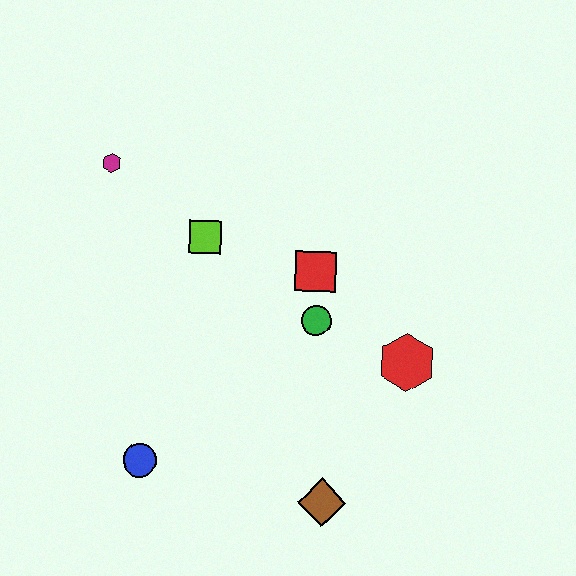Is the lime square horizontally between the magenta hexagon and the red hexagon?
Yes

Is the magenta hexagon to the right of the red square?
No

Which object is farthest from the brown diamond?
The magenta hexagon is farthest from the brown diamond.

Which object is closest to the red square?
The green circle is closest to the red square.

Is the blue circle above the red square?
No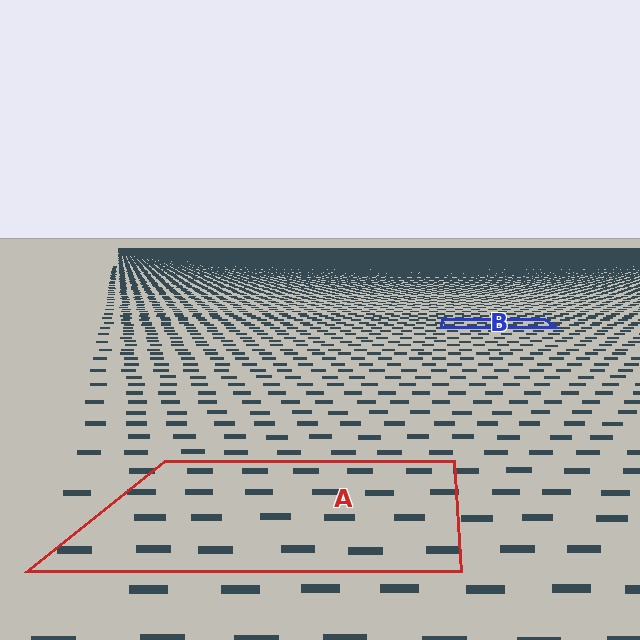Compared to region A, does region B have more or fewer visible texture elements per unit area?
Region B has more texture elements per unit area — they are packed more densely because it is farther away.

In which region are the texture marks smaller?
The texture marks are smaller in region B, because it is farther away.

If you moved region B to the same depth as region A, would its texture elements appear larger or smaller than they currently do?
They would appear larger. At a closer depth, the same texture elements are projected at a bigger on-screen size.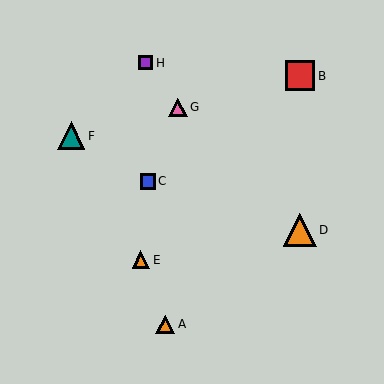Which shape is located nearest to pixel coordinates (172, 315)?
The orange triangle (labeled A) at (165, 324) is nearest to that location.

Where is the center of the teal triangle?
The center of the teal triangle is at (71, 136).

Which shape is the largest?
The orange triangle (labeled D) is the largest.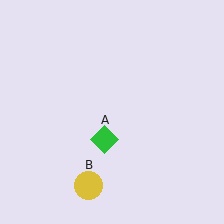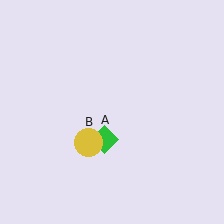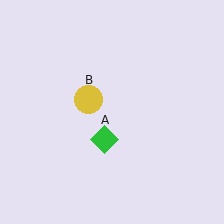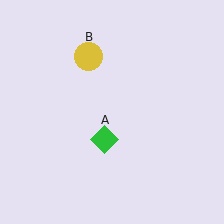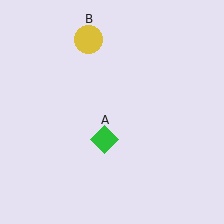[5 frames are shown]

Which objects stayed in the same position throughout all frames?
Green diamond (object A) remained stationary.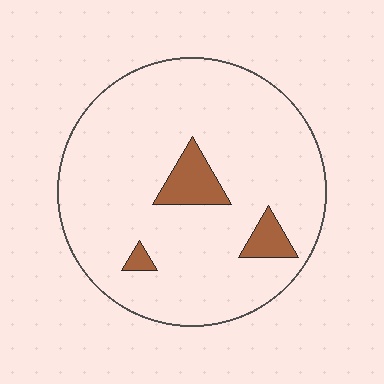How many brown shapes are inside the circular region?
3.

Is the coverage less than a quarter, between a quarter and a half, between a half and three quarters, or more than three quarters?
Less than a quarter.